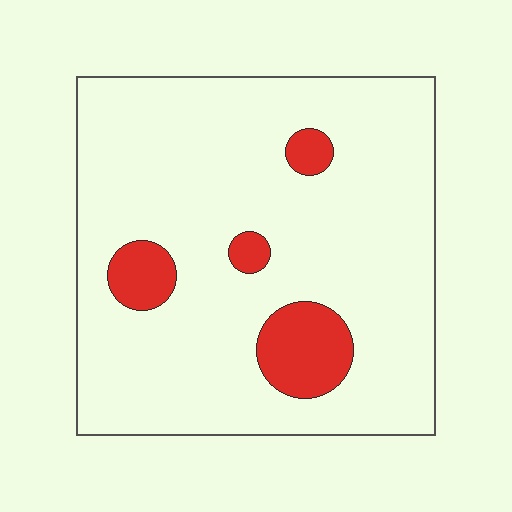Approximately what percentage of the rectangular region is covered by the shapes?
Approximately 10%.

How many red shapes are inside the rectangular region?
4.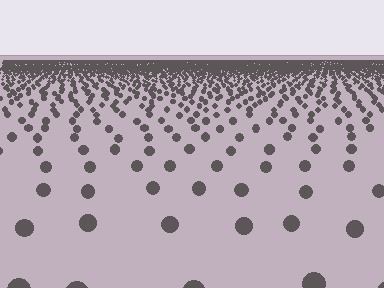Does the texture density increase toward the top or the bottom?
Density increases toward the top.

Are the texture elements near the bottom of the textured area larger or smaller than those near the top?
Larger. Near the bottom, elements are closer to the viewer and appear at a bigger on-screen size.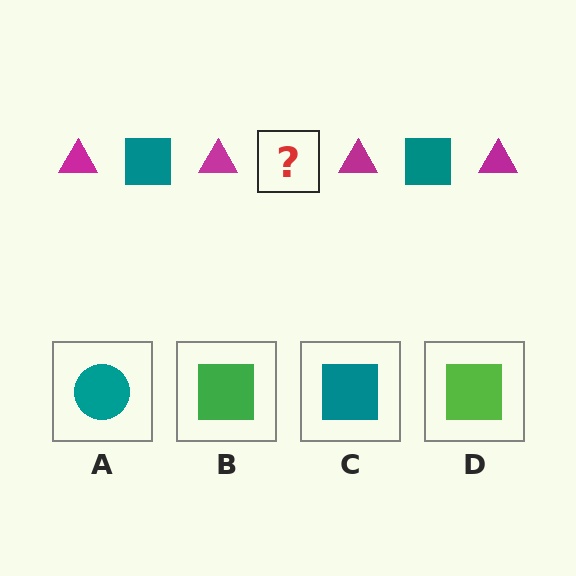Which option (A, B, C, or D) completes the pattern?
C.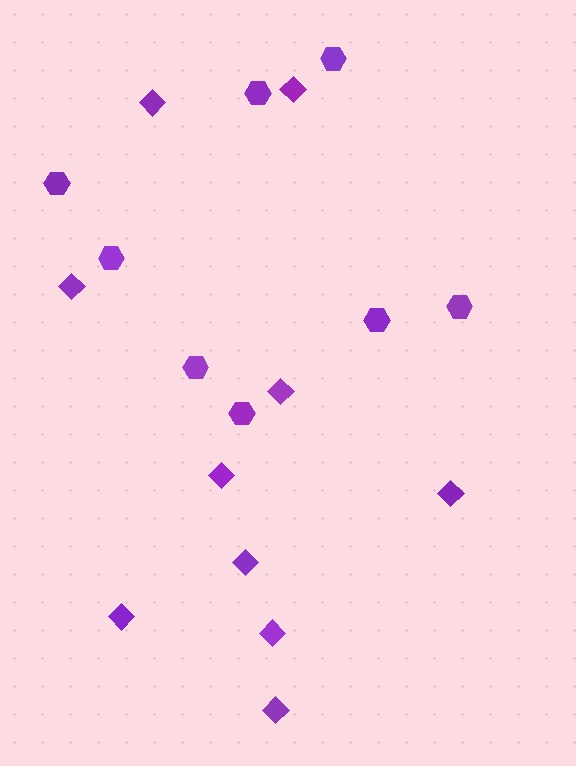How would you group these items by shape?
There are 2 groups: one group of diamonds (10) and one group of hexagons (8).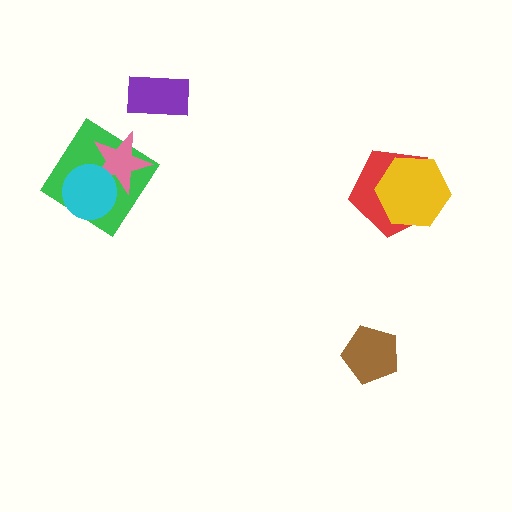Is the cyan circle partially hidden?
No, no other shape covers it.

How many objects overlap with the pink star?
2 objects overlap with the pink star.